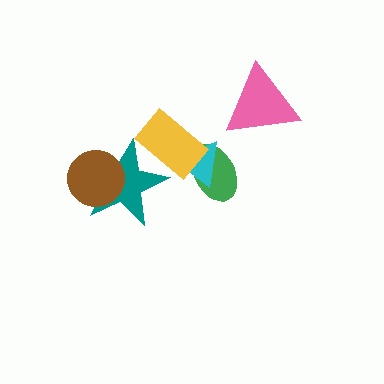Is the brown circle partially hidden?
No, no other shape covers it.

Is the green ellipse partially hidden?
Yes, it is partially covered by another shape.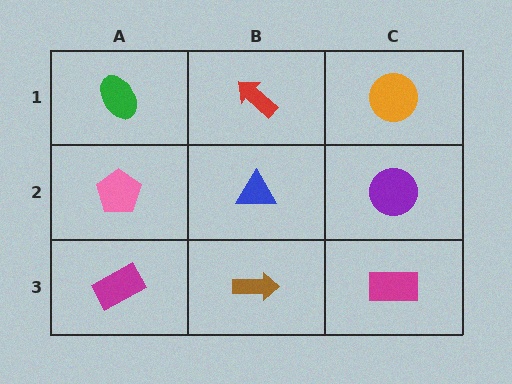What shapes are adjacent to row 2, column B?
A red arrow (row 1, column B), a brown arrow (row 3, column B), a pink pentagon (row 2, column A), a purple circle (row 2, column C).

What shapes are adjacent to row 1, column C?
A purple circle (row 2, column C), a red arrow (row 1, column B).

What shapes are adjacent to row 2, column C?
An orange circle (row 1, column C), a magenta rectangle (row 3, column C), a blue triangle (row 2, column B).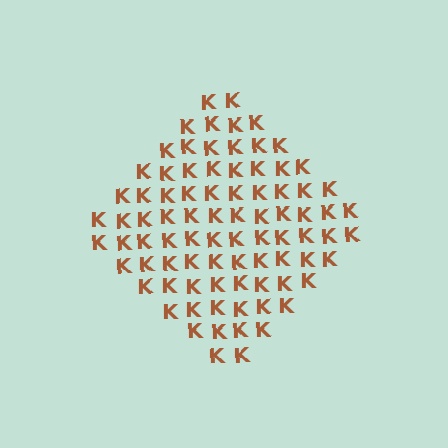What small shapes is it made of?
It is made of small letter K's.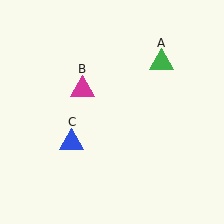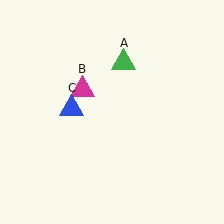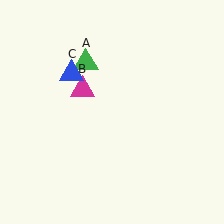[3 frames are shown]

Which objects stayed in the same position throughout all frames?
Magenta triangle (object B) remained stationary.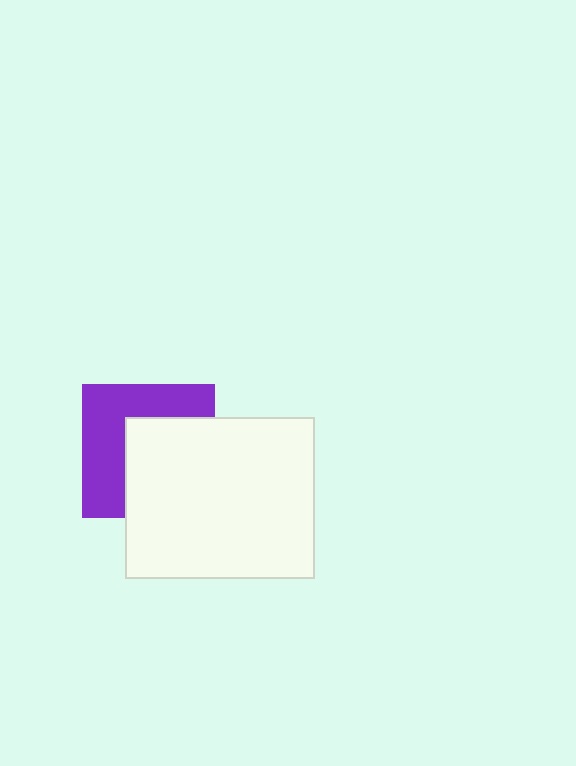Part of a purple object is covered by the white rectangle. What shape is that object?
It is a square.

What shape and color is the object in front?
The object in front is a white rectangle.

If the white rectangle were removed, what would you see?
You would see the complete purple square.